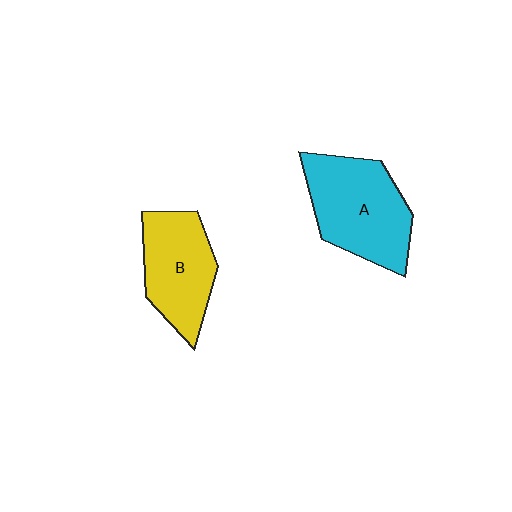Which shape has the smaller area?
Shape B (yellow).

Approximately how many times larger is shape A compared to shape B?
Approximately 1.2 times.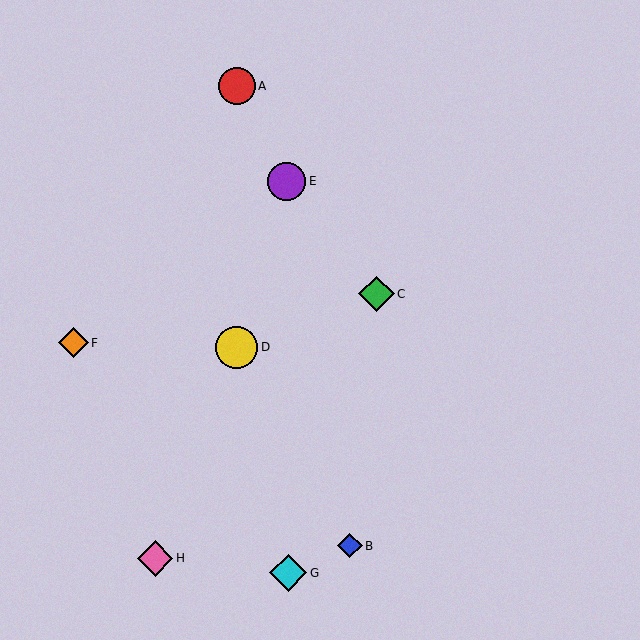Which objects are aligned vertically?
Objects A, D are aligned vertically.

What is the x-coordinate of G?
Object G is at x≈288.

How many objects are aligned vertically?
2 objects (A, D) are aligned vertically.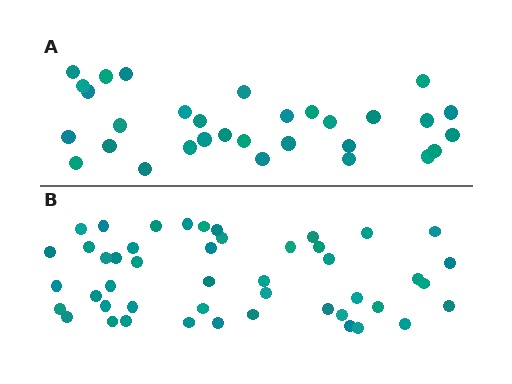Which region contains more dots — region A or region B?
Region B (the bottom region) has more dots.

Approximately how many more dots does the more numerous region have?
Region B has approximately 15 more dots than region A.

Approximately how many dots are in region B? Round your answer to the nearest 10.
About 50 dots. (The exact count is 47, which rounds to 50.)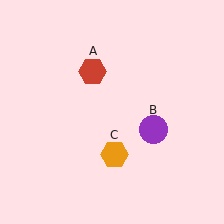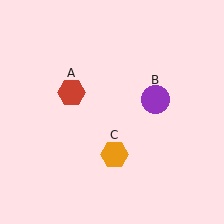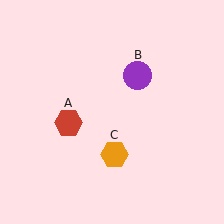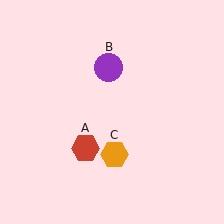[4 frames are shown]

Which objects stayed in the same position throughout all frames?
Orange hexagon (object C) remained stationary.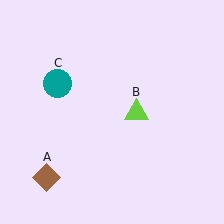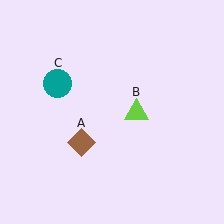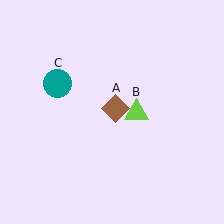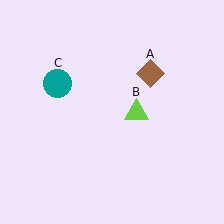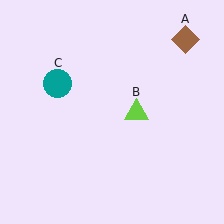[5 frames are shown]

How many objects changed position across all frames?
1 object changed position: brown diamond (object A).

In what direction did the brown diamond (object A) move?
The brown diamond (object A) moved up and to the right.